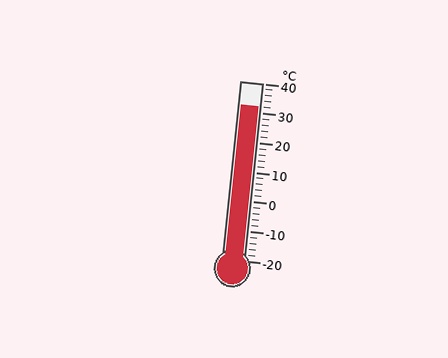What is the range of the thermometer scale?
The thermometer scale ranges from -20°C to 40°C.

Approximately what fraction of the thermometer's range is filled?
The thermometer is filled to approximately 85% of its range.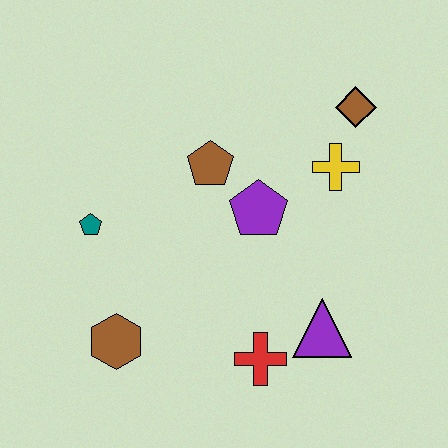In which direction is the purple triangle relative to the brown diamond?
The purple triangle is below the brown diamond.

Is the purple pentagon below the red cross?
No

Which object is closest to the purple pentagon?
The brown pentagon is closest to the purple pentagon.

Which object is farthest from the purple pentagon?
The brown hexagon is farthest from the purple pentagon.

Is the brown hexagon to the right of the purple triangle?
No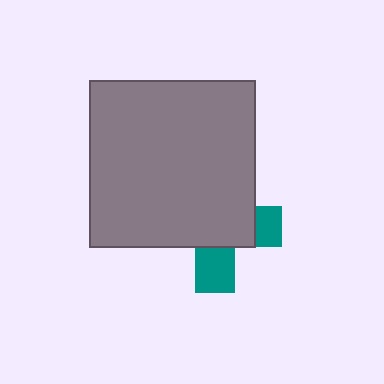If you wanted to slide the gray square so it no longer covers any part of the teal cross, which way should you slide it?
Slide it up — that is the most direct way to separate the two shapes.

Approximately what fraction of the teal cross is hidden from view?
Roughly 69% of the teal cross is hidden behind the gray square.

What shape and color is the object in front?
The object in front is a gray square.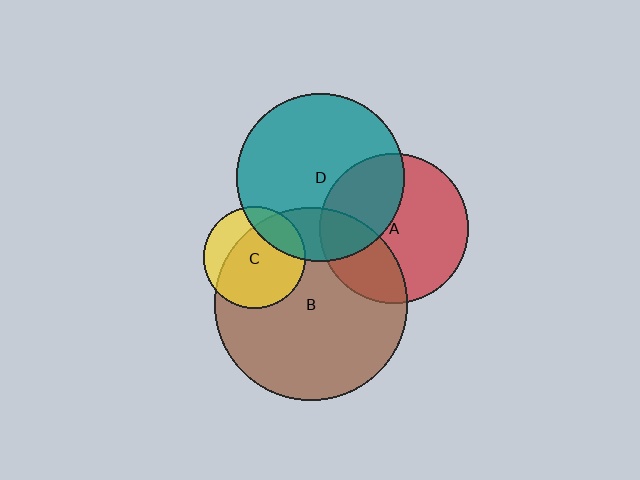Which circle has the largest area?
Circle B (brown).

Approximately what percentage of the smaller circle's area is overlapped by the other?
Approximately 30%.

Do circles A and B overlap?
Yes.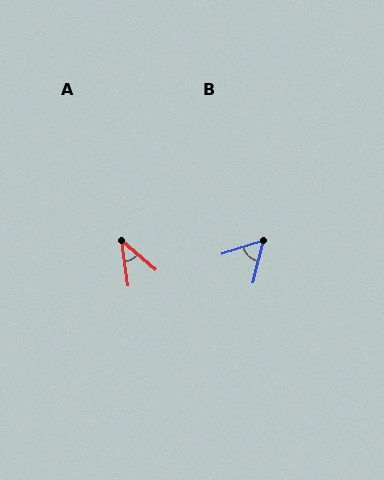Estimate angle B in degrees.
Approximately 58 degrees.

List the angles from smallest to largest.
A (42°), B (58°).